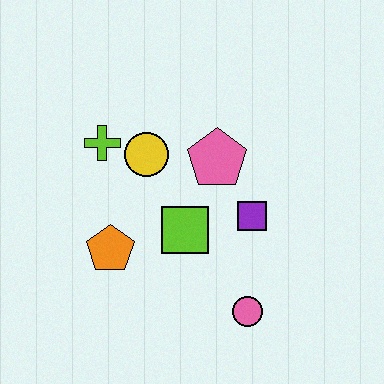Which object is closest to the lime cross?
The yellow circle is closest to the lime cross.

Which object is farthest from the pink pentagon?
The pink circle is farthest from the pink pentagon.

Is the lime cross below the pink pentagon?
No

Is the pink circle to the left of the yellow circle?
No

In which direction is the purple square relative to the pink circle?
The purple square is above the pink circle.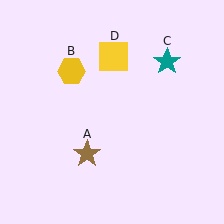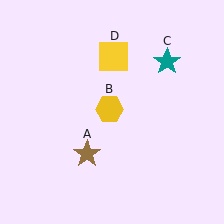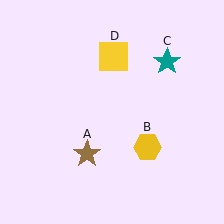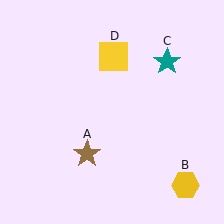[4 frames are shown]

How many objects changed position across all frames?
1 object changed position: yellow hexagon (object B).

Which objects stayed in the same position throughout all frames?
Brown star (object A) and teal star (object C) and yellow square (object D) remained stationary.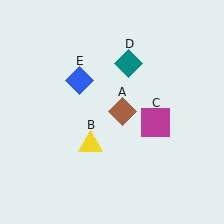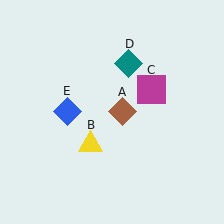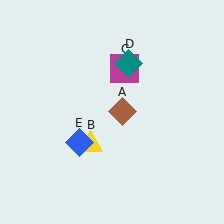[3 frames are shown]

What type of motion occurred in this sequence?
The magenta square (object C), blue diamond (object E) rotated counterclockwise around the center of the scene.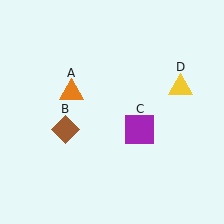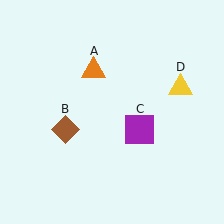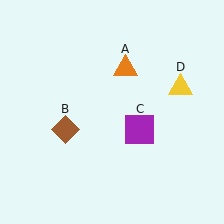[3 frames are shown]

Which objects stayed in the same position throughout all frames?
Brown diamond (object B) and purple square (object C) and yellow triangle (object D) remained stationary.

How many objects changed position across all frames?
1 object changed position: orange triangle (object A).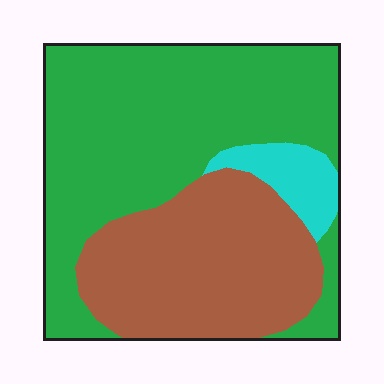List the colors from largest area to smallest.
From largest to smallest: green, brown, cyan.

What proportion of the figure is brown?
Brown takes up between a quarter and a half of the figure.